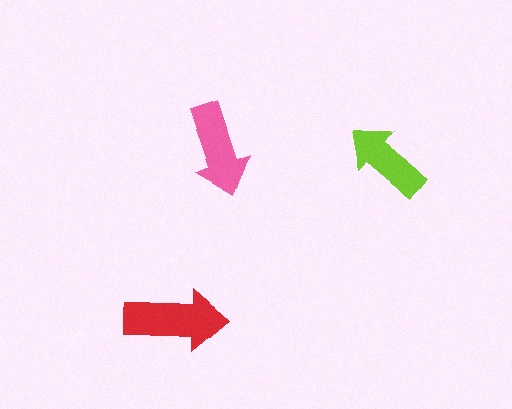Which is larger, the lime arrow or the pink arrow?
The pink one.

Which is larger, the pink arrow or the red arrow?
The red one.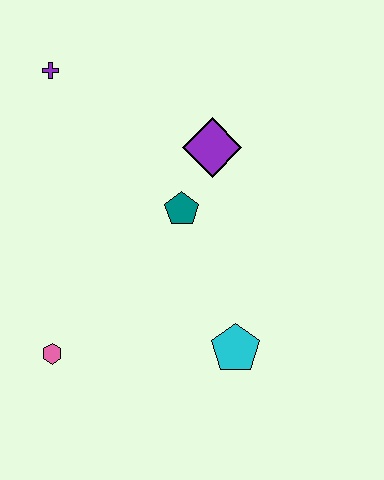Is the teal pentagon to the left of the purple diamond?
Yes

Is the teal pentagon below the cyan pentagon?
No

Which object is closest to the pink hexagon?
The cyan pentagon is closest to the pink hexagon.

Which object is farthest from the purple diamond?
The pink hexagon is farthest from the purple diamond.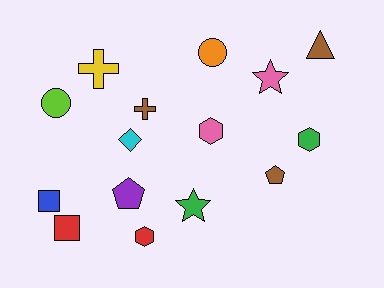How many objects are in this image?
There are 15 objects.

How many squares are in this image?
There are 2 squares.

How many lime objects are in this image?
There is 1 lime object.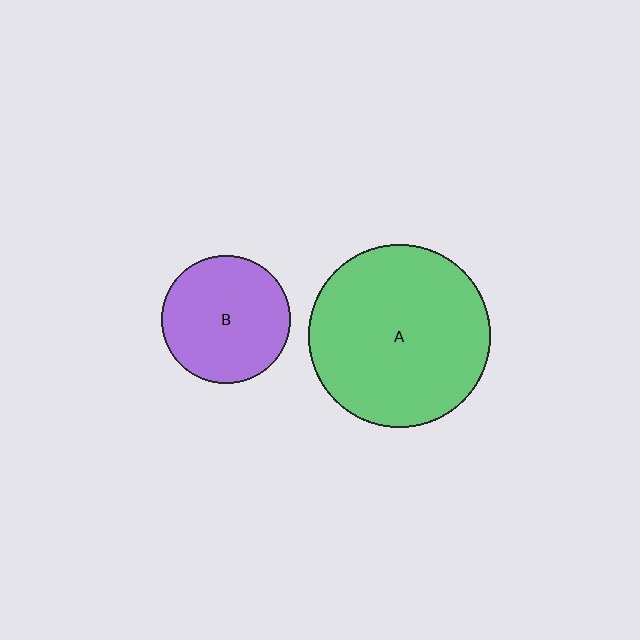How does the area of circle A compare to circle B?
Approximately 2.0 times.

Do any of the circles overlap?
No, none of the circles overlap.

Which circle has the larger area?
Circle A (green).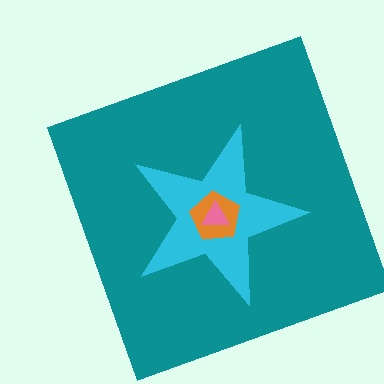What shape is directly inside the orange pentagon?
The pink triangle.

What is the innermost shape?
The pink triangle.